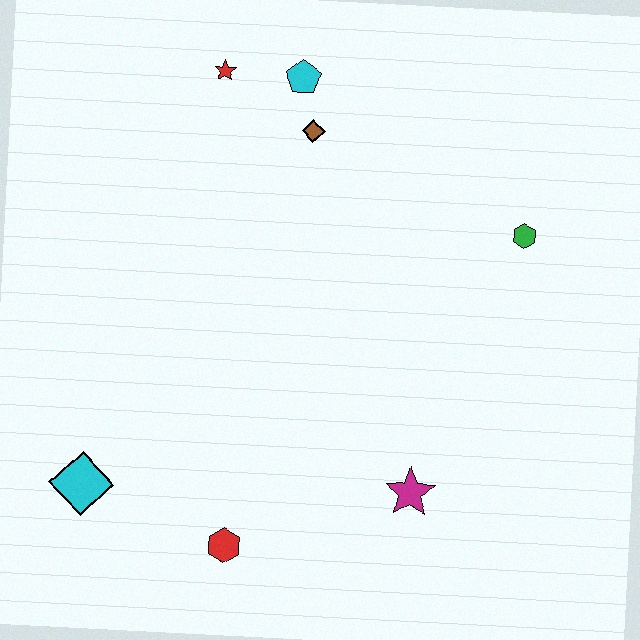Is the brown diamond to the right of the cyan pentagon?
Yes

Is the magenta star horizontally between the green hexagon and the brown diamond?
Yes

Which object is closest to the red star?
The cyan pentagon is closest to the red star.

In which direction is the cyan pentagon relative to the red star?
The cyan pentagon is to the right of the red star.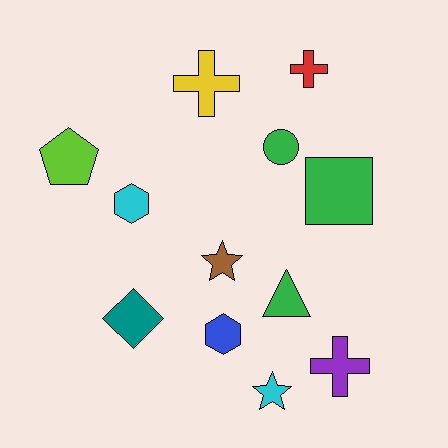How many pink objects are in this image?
There are no pink objects.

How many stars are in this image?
There are 2 stars.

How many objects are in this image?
There are 12 objects.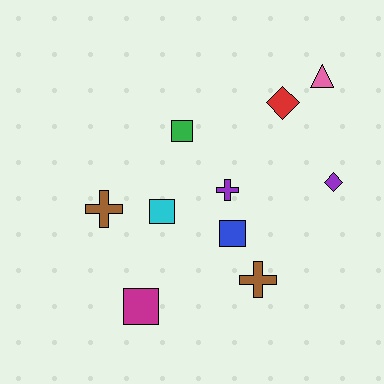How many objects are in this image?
There are 10 objects.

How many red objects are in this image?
There is 1 red object.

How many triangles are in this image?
There is 1 triangle.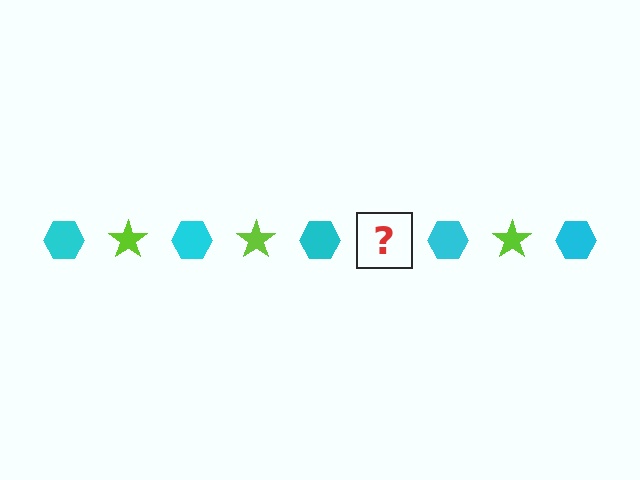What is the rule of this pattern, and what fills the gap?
The rule is that the pattern alternates between cyan hexagon and lime star. The gap should be filled with a lime star.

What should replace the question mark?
The question mark should be replaced with a lime star.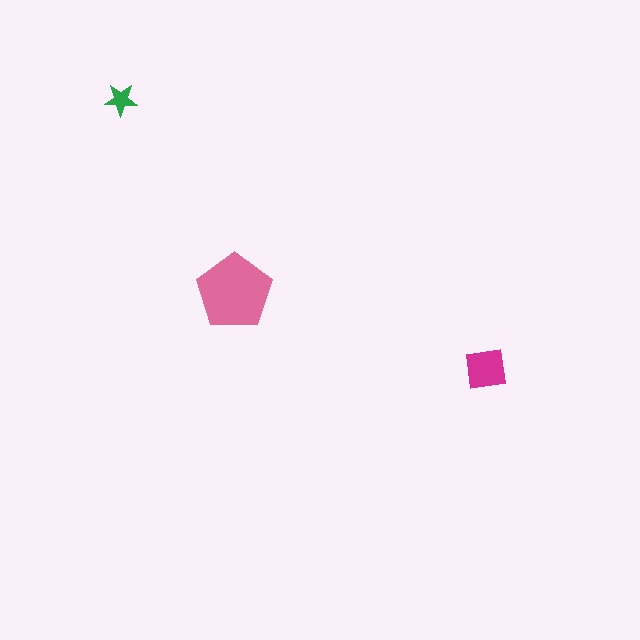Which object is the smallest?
The green star.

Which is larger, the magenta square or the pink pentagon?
The pink pentagon.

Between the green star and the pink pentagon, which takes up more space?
The pink pentagon.